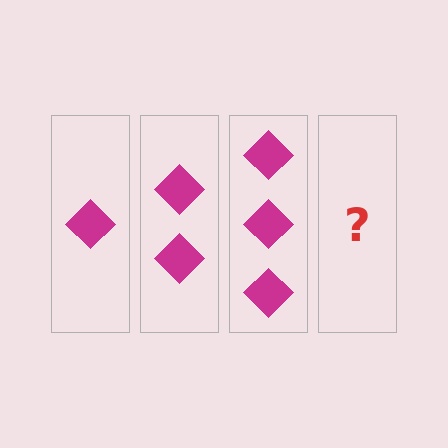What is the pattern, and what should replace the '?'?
The pattern is that each step adds one more diamond. The '?' should be 4 diamonds.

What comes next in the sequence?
The next element should be 4 diamonds.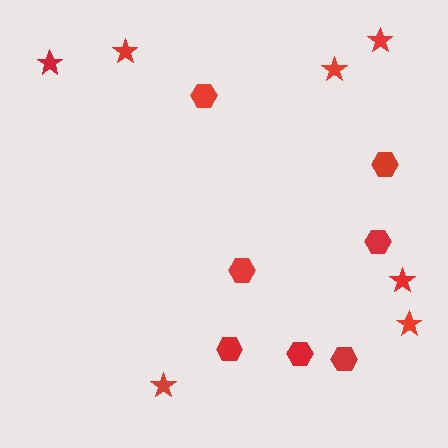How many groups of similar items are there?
There are 2 groups: one group of hexagons (7) and one group of stars (7).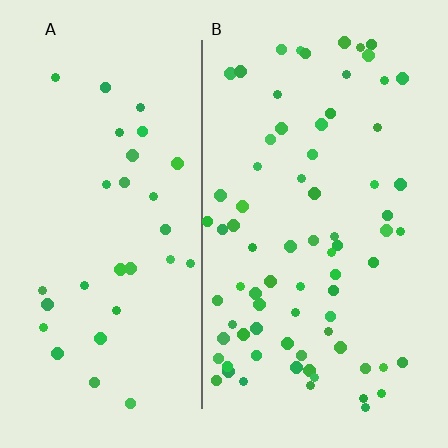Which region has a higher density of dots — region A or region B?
B (the right).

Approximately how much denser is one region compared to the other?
Approximately 2.4× — region B over region A.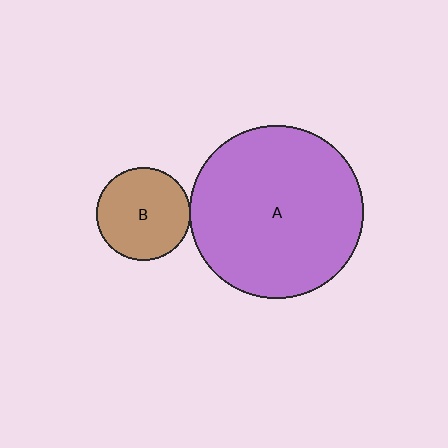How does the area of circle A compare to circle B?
Approximately 3.4 times.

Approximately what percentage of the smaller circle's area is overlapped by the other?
Approximately 5%.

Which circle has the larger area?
Circle A (purple).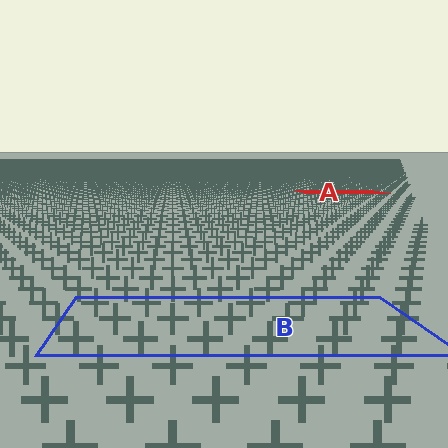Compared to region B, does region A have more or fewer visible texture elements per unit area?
Region A has more texture elements per unit area — they are packed more densely because it is farther away.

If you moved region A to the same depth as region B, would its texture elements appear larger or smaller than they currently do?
They would appear larger. At a closer depth, the same texture elements are projected at a bigger on-screen size.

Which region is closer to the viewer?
Region B is closer. The texture elements there are larger and more spread out.